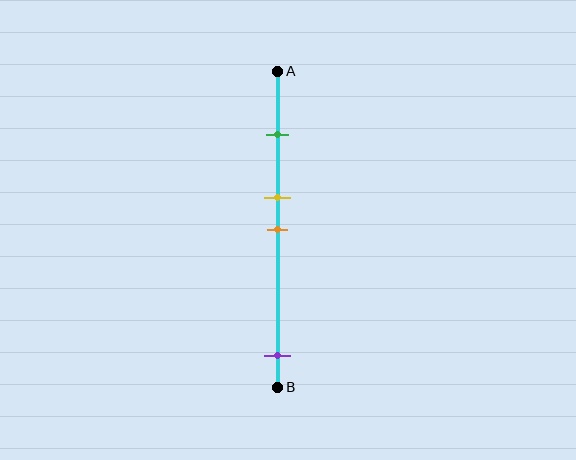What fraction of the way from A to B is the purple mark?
The purple mark is approximately 90% (0.9) of the way from A to B.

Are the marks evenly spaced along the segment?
No, the marks are not evenly spaced.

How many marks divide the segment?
There are 4 marks dividing the segment.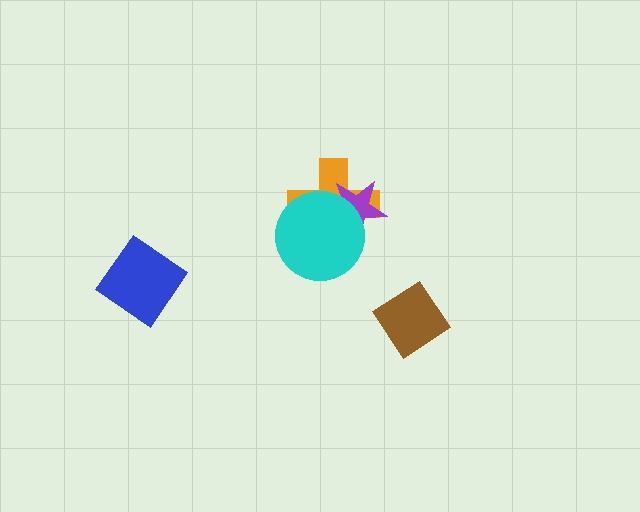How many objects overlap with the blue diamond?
0 objects overlap with the blue diamond.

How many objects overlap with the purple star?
2 objects overlap with the purple star.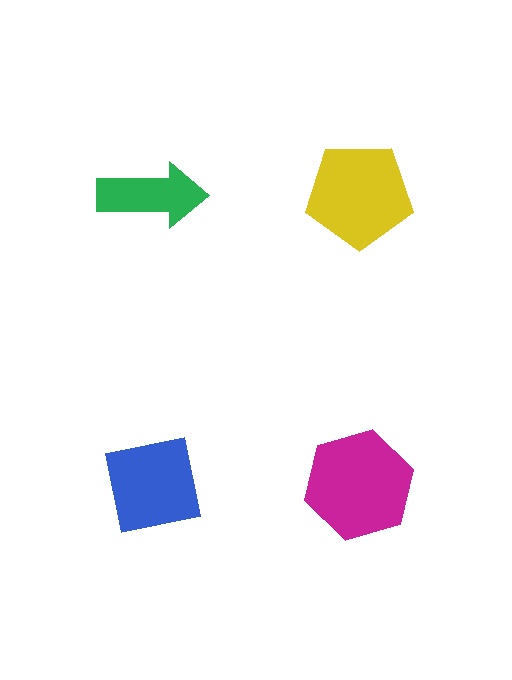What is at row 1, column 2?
A yellow pentagon.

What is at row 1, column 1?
A green arrow.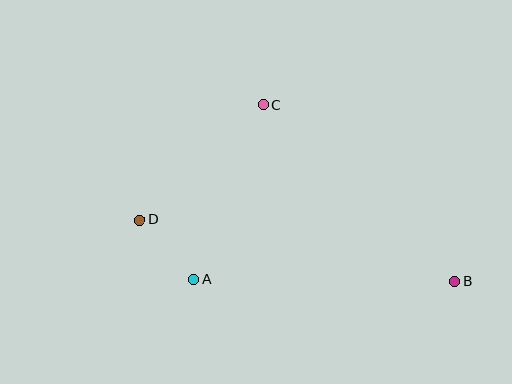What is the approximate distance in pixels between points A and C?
The distance between A and C is approximately 188 pixels.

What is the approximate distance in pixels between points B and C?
The distance between B and C is approximately 261 pixels.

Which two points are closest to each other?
Points A and D are closest to each other.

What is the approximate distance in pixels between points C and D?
The distance between C and D is approximately 168 pixels.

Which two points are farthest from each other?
Points B and D are farthest from each other.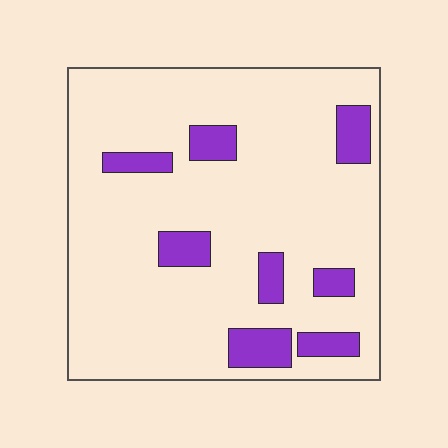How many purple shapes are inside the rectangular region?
8.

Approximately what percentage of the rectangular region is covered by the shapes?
Approximately 15%.